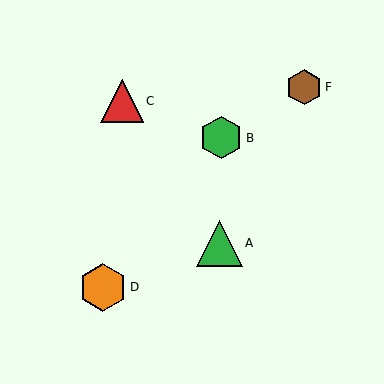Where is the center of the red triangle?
The center of the red triangle is at (122, 101).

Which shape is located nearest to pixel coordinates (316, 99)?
The brown hexagon (labeled F) at (304, 87) is nearest to that location.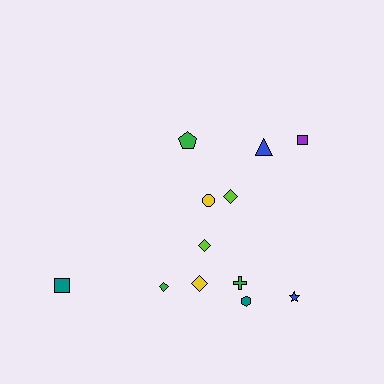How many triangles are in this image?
There is 1 triangle.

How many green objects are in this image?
There are 3 green objects.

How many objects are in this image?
There are 12 objects.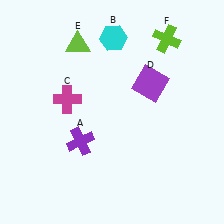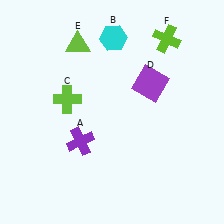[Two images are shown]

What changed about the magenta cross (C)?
In Image 1, C is magenta. In Image 2, it changed to lime.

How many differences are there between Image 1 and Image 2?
There is 1 difference between the two images.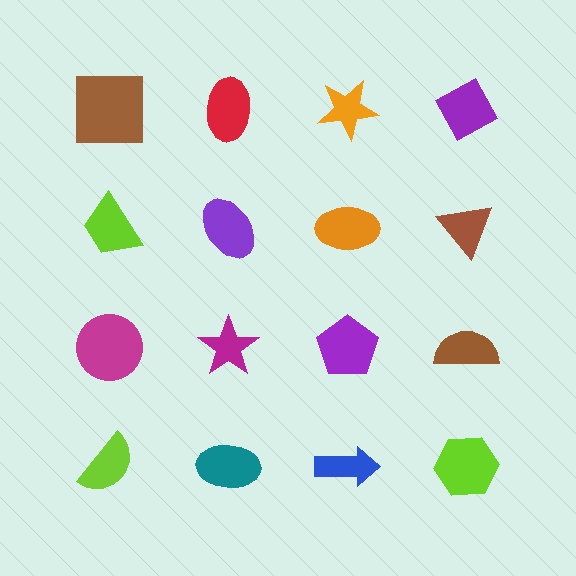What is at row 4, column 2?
A teal ellipse.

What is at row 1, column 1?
A brown square.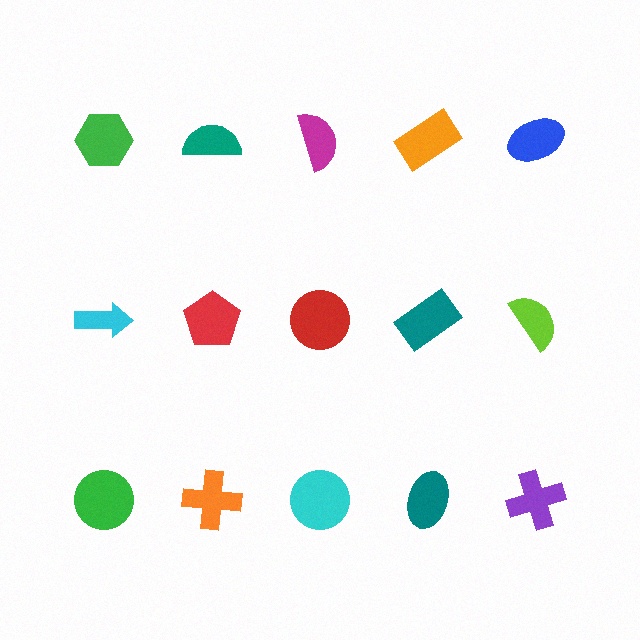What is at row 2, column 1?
A cyan arrow.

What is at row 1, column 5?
A blue ellipse.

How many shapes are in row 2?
5 shapes.